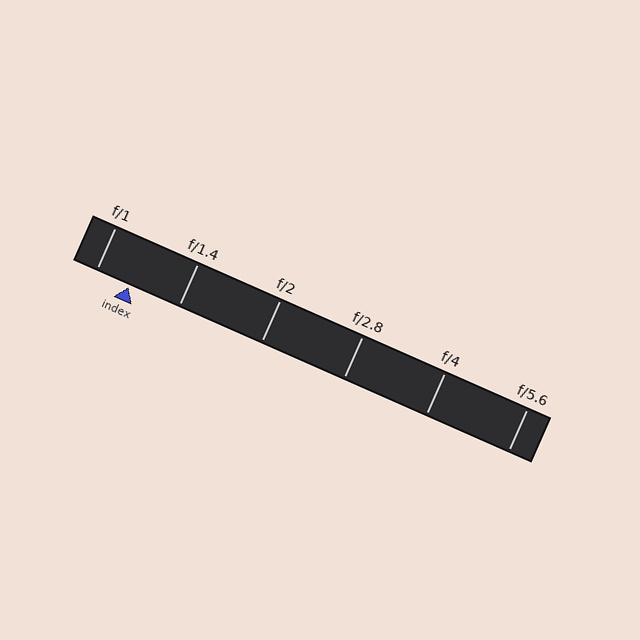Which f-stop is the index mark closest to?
The index mark is closest to f/1.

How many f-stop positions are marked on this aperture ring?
There are 6 f-stop positions marked.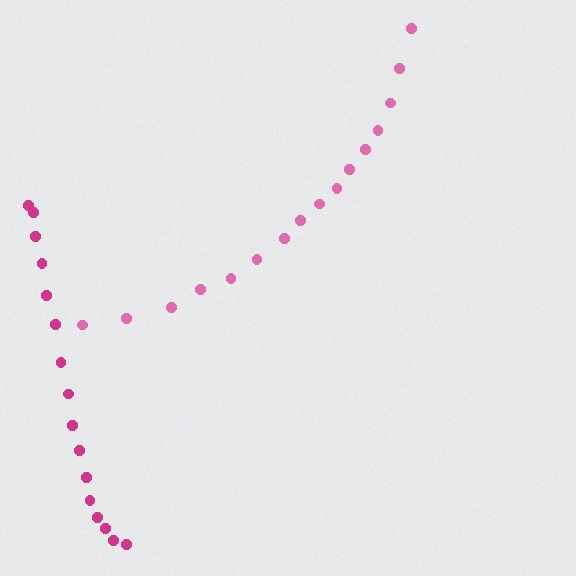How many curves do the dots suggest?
There are 2 distinct paths.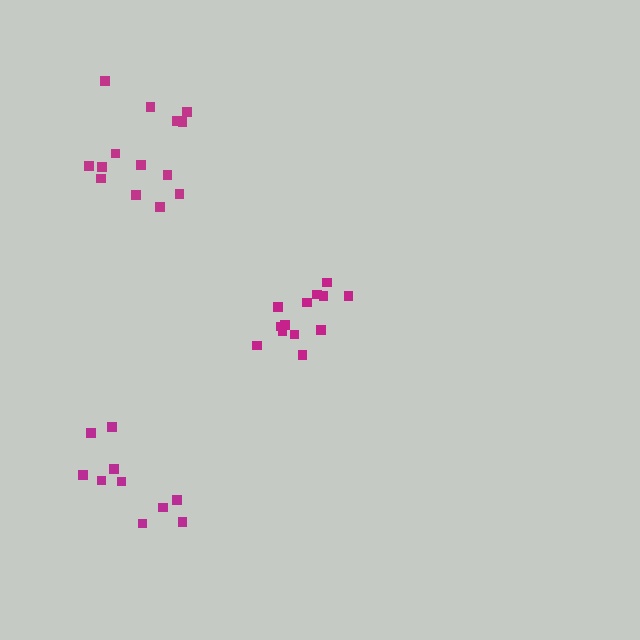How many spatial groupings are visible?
There are 3 spatial groupings.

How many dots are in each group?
Group 1: 14 dots, Group 2: 13 dots, Group 3: 10 dots (37 total).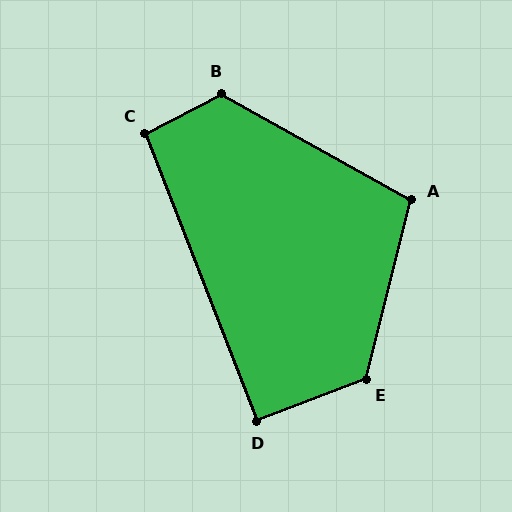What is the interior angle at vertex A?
Approximately 105 degrees (obtuse).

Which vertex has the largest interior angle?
E, at approximately 125 degrees.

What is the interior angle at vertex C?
Approximately 96 degrees (obtuse).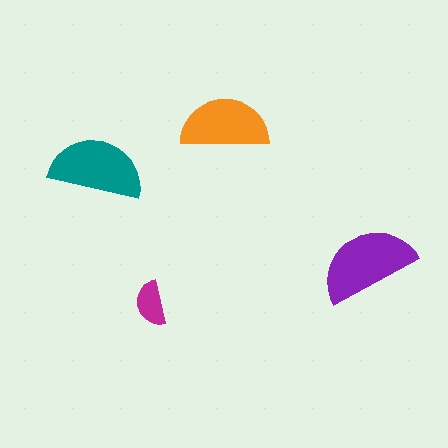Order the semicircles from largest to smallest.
the purple one, the teal one, the orange one, the magenta one.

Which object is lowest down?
The magenta semicircle is bottommost.